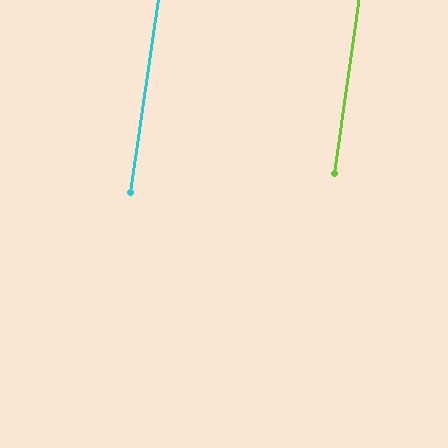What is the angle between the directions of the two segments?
Approximately 0 degrees.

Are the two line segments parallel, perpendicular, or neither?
Parallel — their directions differ by only 0.3°.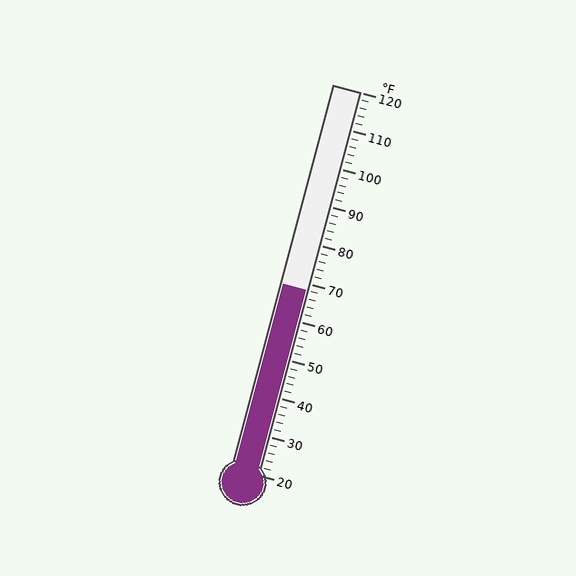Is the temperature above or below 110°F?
The temperature is below 110°F.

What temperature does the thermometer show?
The thermometer shows approximately 68°F.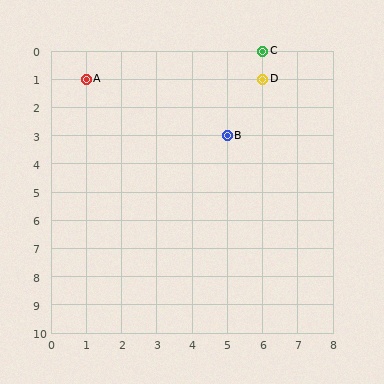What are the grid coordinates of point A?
Point A is at grid coordinates (1, 1).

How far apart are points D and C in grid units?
Points D and C are 1 row apart.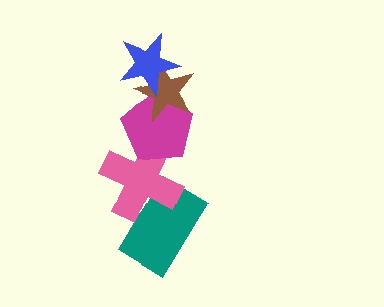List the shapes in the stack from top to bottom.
From top to bottom: the blue star, the brown star, the magenta pentagon, the pink cross, the teal rectangle.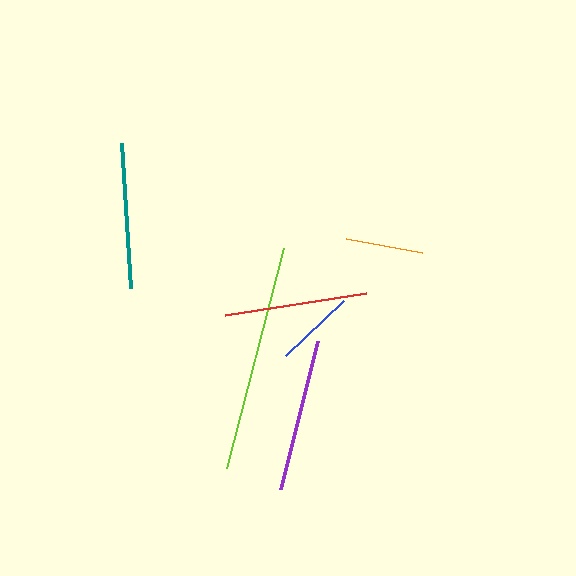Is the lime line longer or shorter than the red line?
The lime line is longer than the red line.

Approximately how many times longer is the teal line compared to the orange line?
The teal line is approximately 1.9 times the length of the orange line.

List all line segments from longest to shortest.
From longest to shortest: lime, purple, teal, red, blue, orange.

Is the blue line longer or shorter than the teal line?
The teal line is longer than the blue line.